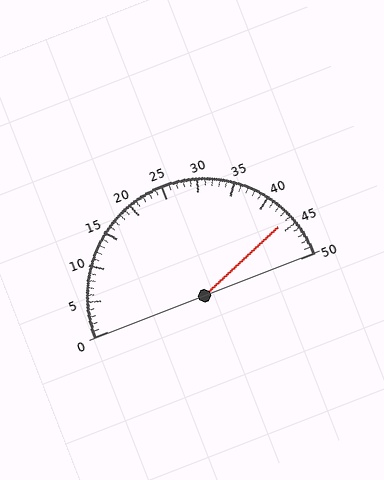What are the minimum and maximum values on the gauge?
The gauge ranges from 0 to 50.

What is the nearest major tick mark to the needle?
The nearest major tick mark is 45.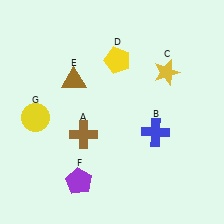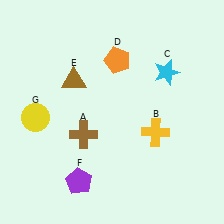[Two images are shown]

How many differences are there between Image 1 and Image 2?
There are 3 differences between the two images.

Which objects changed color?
B changed from blue to yellow. C changed from yellow to cyan. D changed from yellow to orange.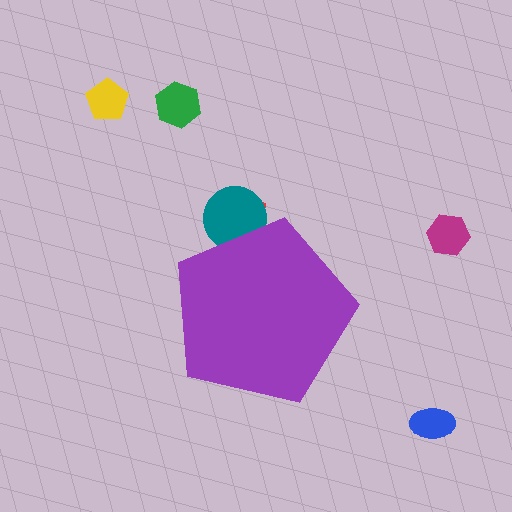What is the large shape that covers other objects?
A purple pentagon.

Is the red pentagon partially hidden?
Yes, the red pentagon is partially hidden behind the purple pentagon.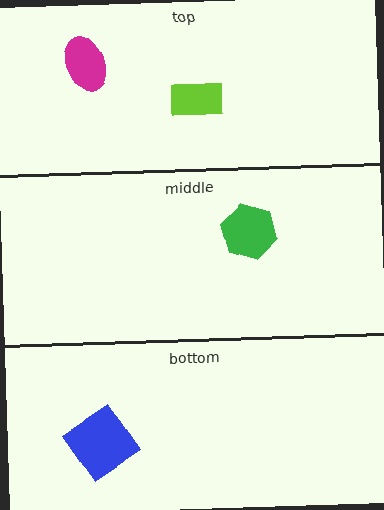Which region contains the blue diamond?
The bottom region.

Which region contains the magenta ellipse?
The top region.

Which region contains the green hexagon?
The middle region.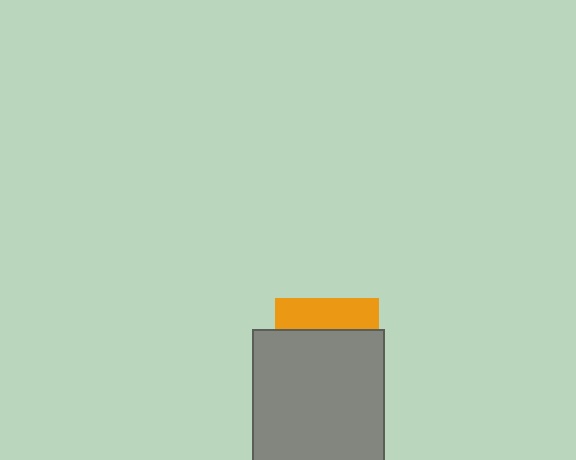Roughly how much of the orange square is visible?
A small part of it is visible (roughly 30%).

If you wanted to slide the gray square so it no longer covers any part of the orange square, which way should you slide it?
Slide it down — that is the most direct way to separate the two shapes.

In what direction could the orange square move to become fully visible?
The orange square could move up. That would shift it out from behind the gray square entirely.